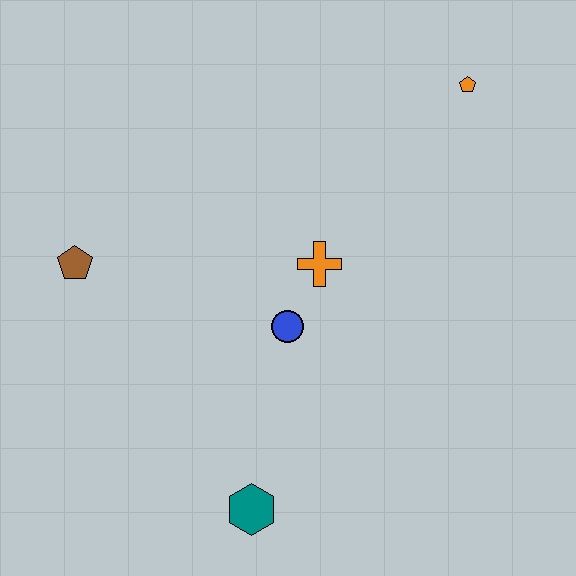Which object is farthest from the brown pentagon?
The orange pentagon is farthest from the brown pentagon.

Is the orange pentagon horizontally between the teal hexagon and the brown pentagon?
No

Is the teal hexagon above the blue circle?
No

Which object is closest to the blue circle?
The orange cross is closest to the blue circle.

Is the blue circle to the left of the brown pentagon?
No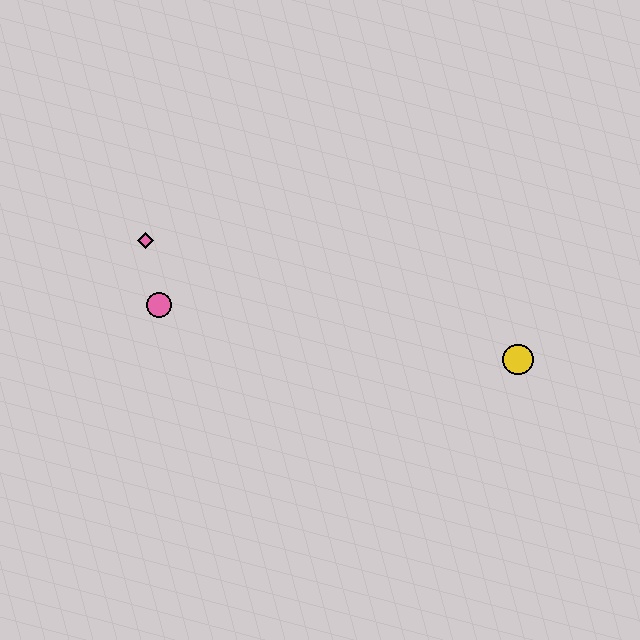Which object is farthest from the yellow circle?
The pink diamond is farthest from the yellow circle.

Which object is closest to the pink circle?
The pink diamond is closest to the pink circle.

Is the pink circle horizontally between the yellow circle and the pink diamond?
Yes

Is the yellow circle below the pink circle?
Yes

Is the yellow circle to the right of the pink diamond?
Yes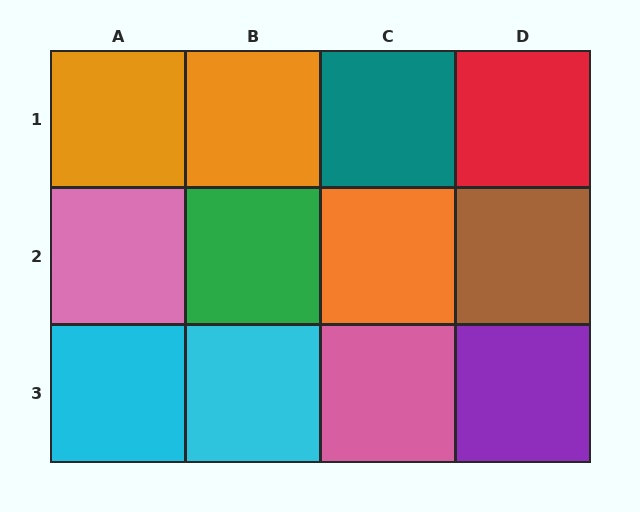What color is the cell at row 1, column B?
Orange.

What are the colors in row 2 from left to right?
Pink, green, orange, brown.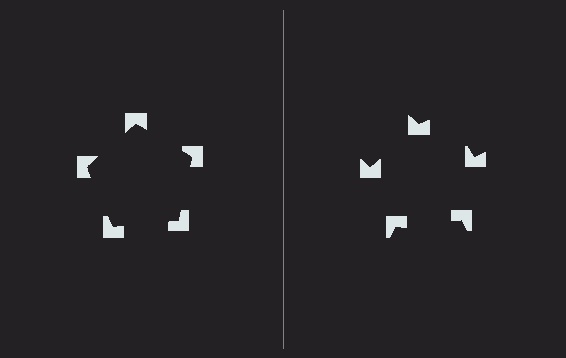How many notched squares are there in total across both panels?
10 — 5 on each side.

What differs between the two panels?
The notched squares are positioned identically on both sides; only the wedge orientations differ. On the left they align to a pentagon; on the right they are misaligned.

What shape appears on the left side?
An illusory pentagon.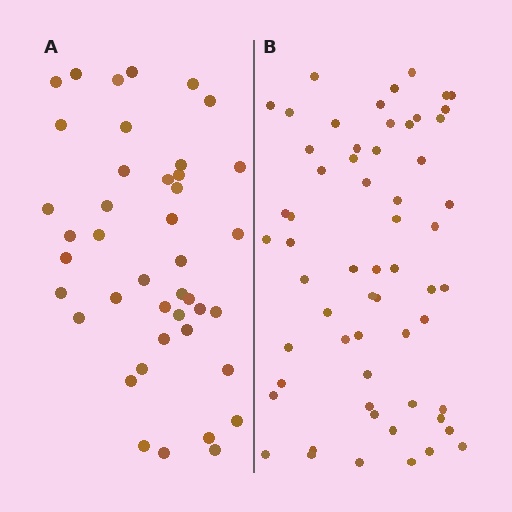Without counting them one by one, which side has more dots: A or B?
Region B (the right region) has more dots.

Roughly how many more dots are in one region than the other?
Region B has approximately 20 more dots than region A.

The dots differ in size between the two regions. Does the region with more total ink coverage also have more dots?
No. Region A has more total ink coverage because its dots are larger, but region B actually contains more individual dots. Total area can be misleading — the number of items is what matters here.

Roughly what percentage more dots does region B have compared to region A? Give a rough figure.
About 45% more.